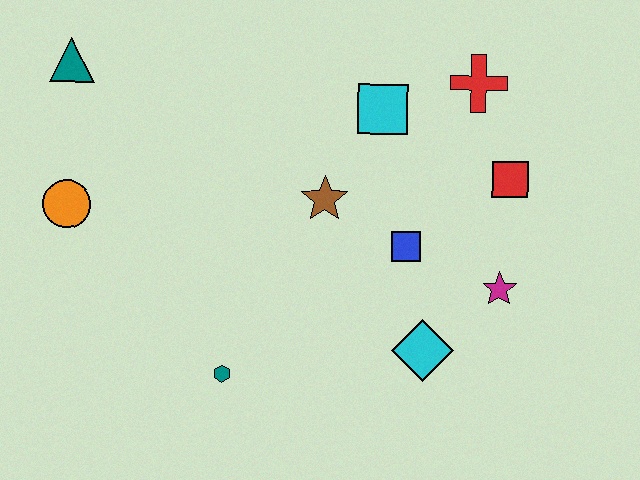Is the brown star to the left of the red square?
Yes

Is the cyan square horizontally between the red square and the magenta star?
No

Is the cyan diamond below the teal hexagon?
No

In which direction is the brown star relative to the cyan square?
The brown star is below the cyan square.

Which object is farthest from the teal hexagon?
The red cross is farthest from the teal hexagon.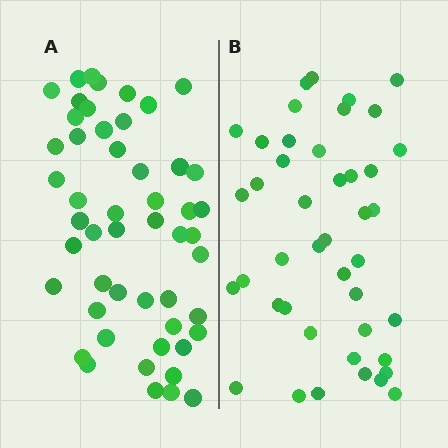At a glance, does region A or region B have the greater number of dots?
Region A (the left region) has more dots.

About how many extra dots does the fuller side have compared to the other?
Region A has roughly 8 or so more dots than region B.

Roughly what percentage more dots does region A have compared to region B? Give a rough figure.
About 20% more.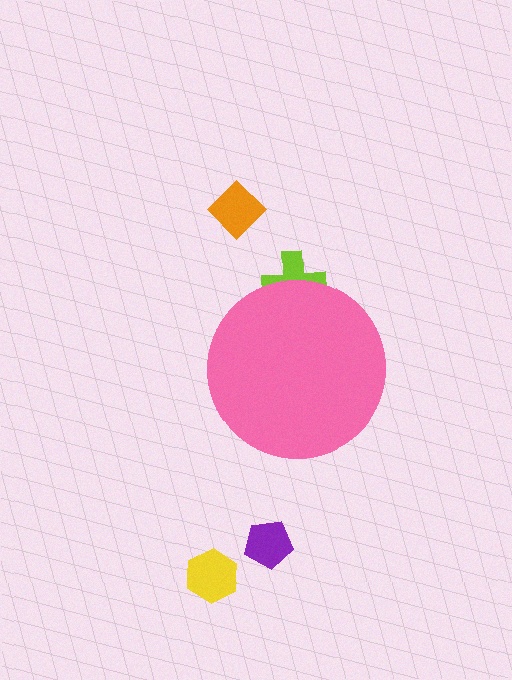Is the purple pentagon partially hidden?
No, the purple pentagon is fully visible.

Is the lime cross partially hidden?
Yes, the lime cross is partially hidden behind the pink circle.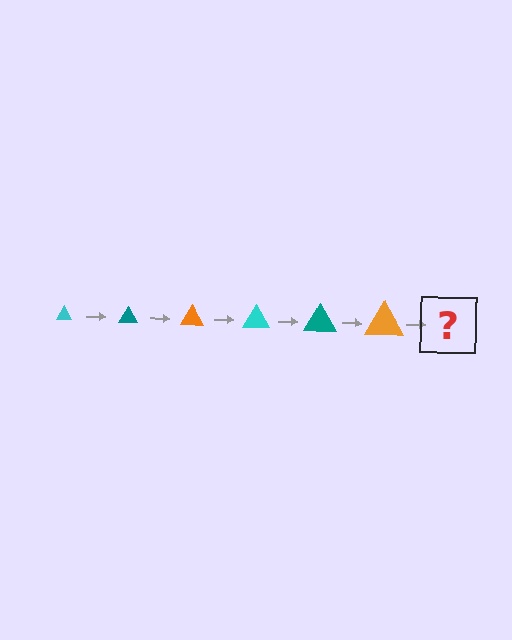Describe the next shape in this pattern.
It should be a cyan triangle, larger than the previous one.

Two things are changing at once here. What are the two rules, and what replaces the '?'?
The two rules are that the triangle grows larger each step and the color cycles through cyan, teal, and orange. The '?' should be a cyan triangle, larger than the previous one.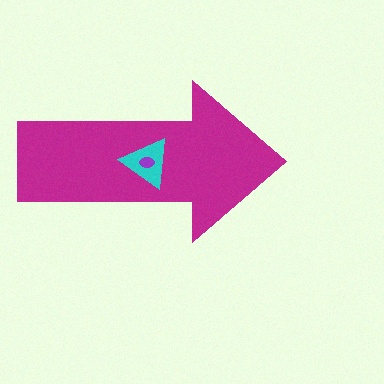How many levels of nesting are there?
3.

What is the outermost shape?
The magenta arrow.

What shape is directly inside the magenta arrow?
The cyan triangle.